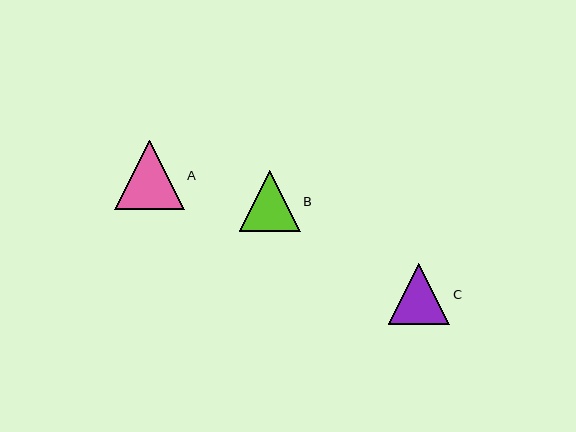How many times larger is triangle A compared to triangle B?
Triangle A is approximately 1.1 times the size of triangle B.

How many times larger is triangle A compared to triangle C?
Triangle A is approximately 1.1 times the size of triangle C.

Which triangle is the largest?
Triangle A is the largest with a size of approximately 69 pixels.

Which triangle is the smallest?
Triangle B is the smallest with a size of approximately 61 pixels.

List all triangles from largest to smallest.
From largest to smallest: A, C, B.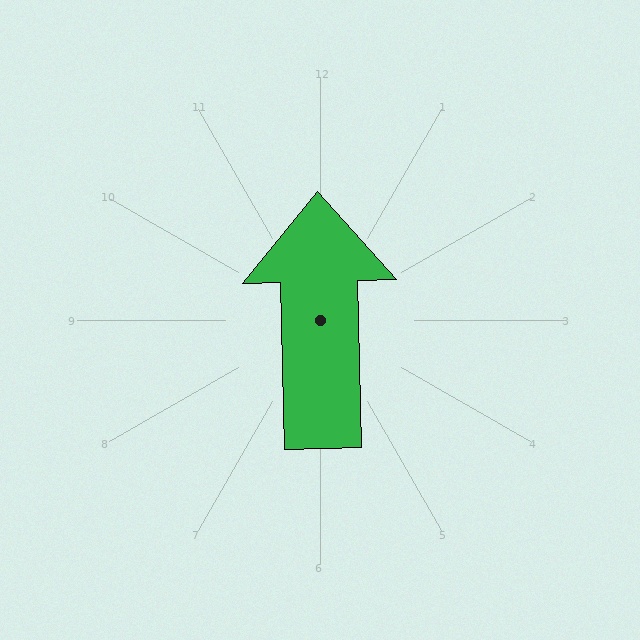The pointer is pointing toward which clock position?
Roughly 12 o'clock.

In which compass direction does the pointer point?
North.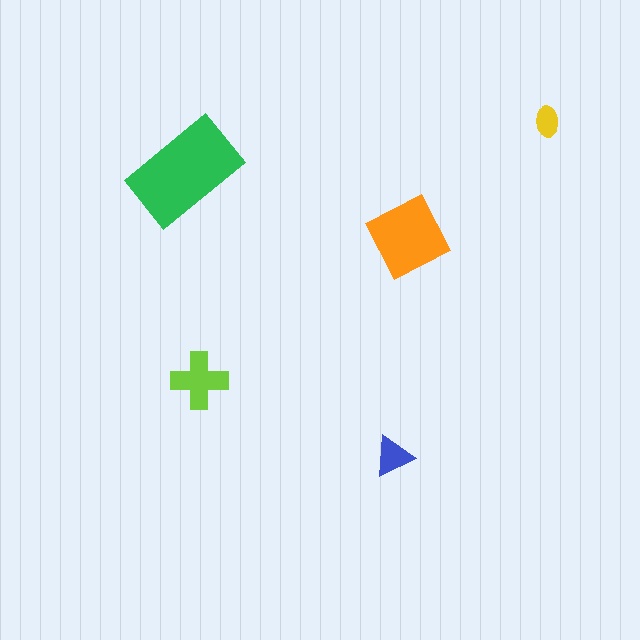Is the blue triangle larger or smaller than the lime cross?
Smaller.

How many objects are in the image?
There are 5 objects in the image.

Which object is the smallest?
The yellow ellipse.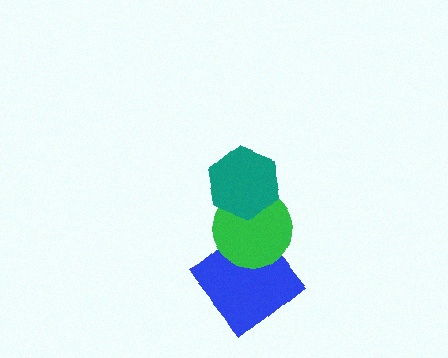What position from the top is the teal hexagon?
The teal hexagon is 1st from the top.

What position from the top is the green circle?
The green circle is 2nd from the top.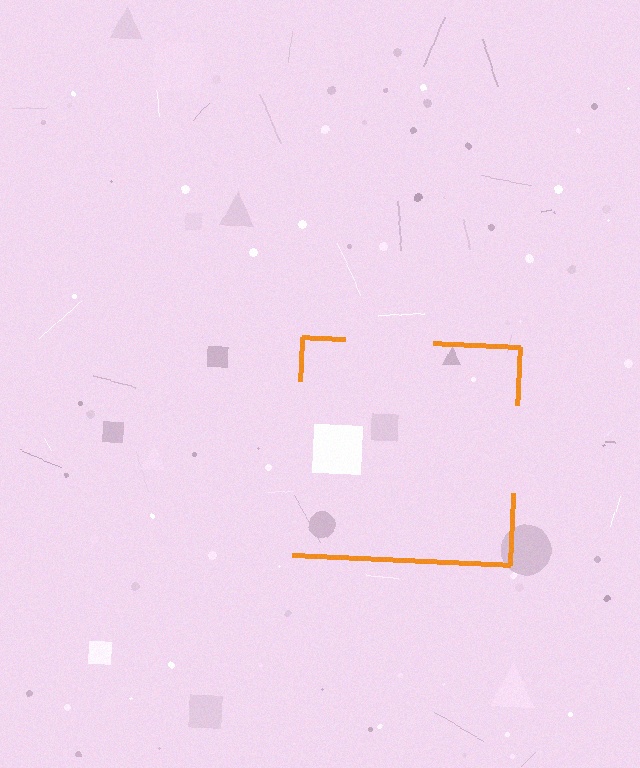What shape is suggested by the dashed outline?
The dashed outline suggests a square.